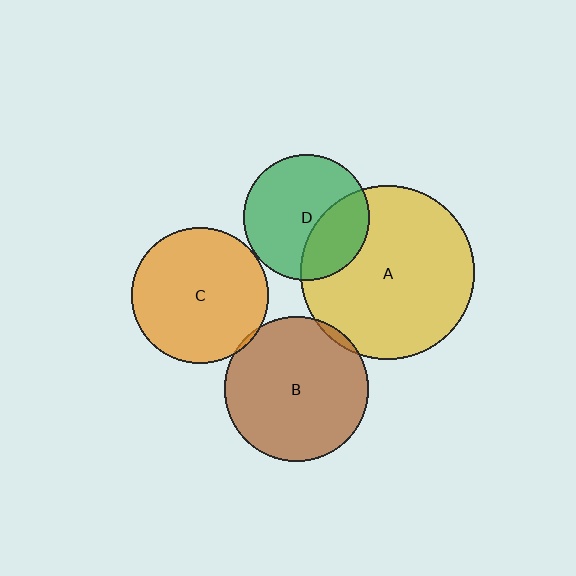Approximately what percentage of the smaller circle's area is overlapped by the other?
Approximately 30%.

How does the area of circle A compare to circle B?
Approximately 1.4 times.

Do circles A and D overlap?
Yes.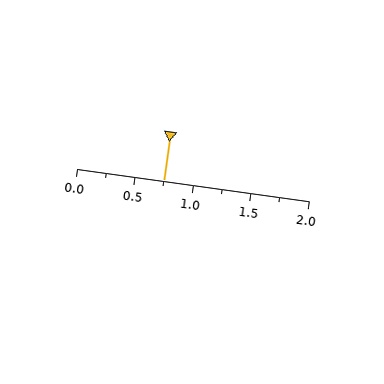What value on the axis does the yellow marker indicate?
The marker indicates approximately 0.75.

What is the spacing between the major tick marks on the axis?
The major ticks are spaced 0.5 apart.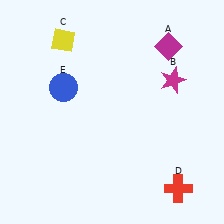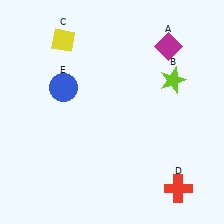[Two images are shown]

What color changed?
The star (B) changed from magenta in Image 1 to lime in Image 2.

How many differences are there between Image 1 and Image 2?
There is 1 difference between the two images.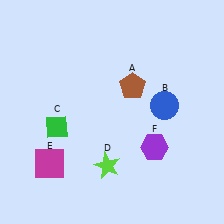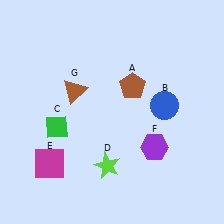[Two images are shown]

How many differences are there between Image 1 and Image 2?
There is 1 difference between the two images.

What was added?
A brown triangle (G) was added in Image 2.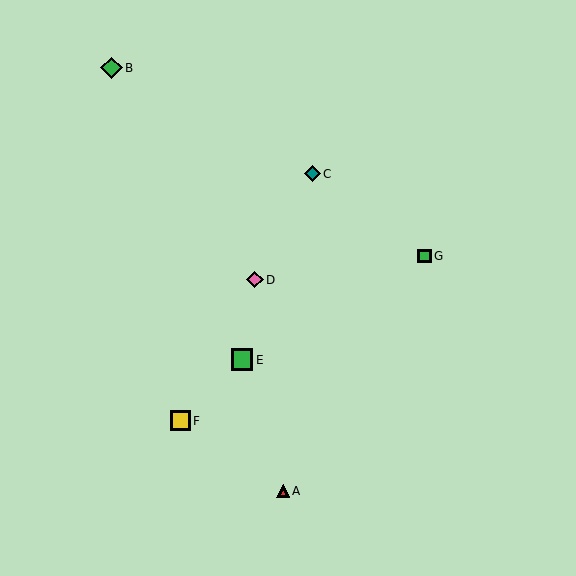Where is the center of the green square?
The center of the green square is at (242, 360).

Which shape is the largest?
The green square (labeled E) is the largest.